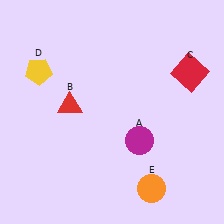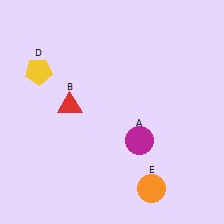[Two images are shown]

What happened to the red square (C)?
The red square (C) was removed in Image 2. It was in the top-right area of Image 1.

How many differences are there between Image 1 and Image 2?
There is 1 difference between the two images.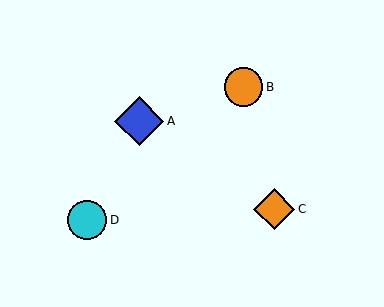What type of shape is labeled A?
Shape A is a blue diamond.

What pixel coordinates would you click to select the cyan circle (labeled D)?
Click at (87, 220) to select the cyan circle D.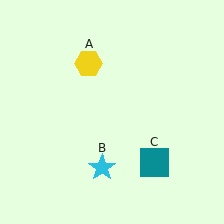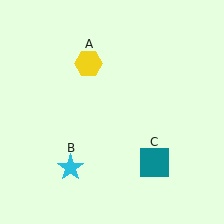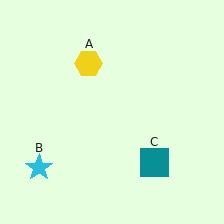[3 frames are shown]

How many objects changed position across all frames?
1 object changed position: cyan star (object B).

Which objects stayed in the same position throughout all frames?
Yellow hexagon (object A) and teal square (object C) remained stationary.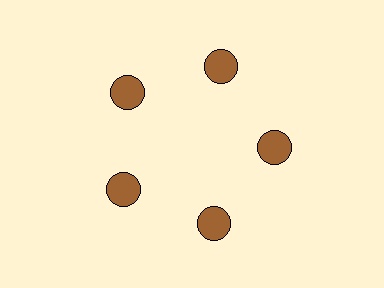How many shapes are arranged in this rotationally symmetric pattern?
There are 5 shapes, arranged in 5 groups of 1.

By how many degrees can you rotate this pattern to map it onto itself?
The pattern maps onto itself every 72 degrees of rotation.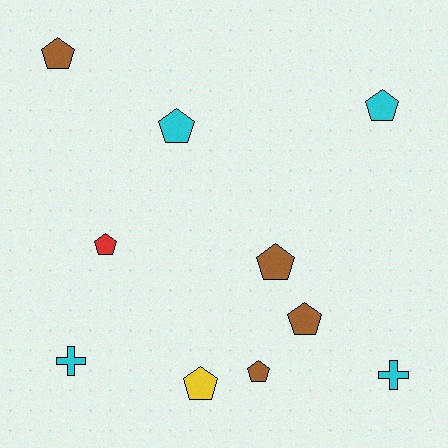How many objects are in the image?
There are 10 objects.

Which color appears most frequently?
Brown, with 4 objects.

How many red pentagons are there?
There is 1 red pentagon.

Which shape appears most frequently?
Pentagon, with 8 objects.